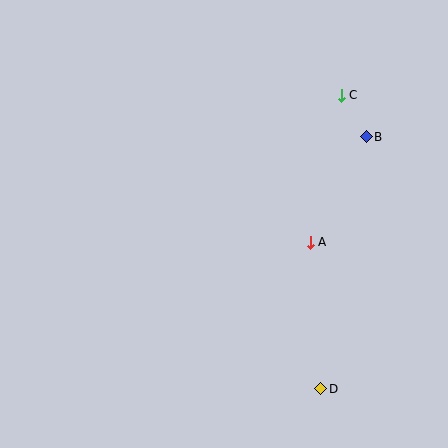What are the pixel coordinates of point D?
Point D is at (321, 389).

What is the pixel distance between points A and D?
The distance between A and D is 147 pixels.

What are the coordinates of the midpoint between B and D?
The midpoint between B and D is at (343, 263).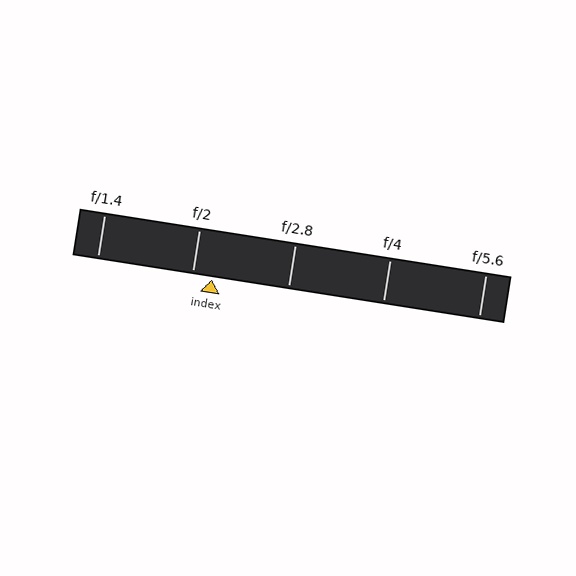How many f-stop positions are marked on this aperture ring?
There are 5 f-stop positions marked.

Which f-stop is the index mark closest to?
The index mark is closest to f/2.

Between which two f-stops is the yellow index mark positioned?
The index mark is between f/2 and f/2.8.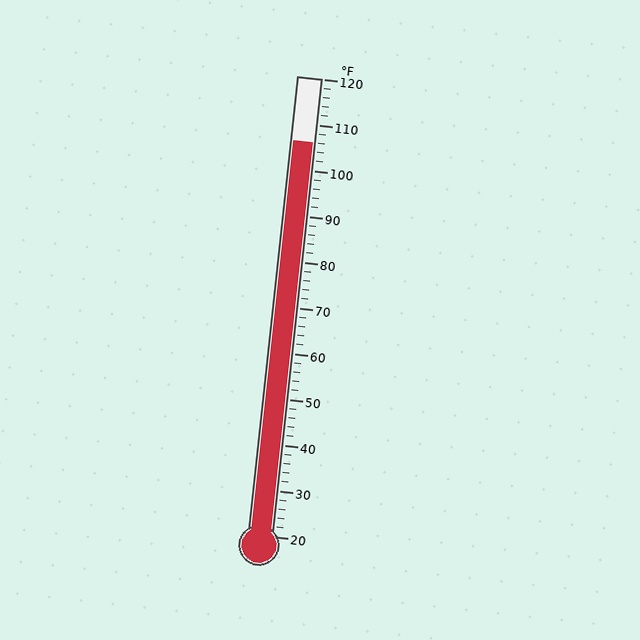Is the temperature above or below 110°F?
The temperature is below 110°F.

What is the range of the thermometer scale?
The thermometer scale ranges from 20°F to 120°F.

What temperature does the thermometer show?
The thermometer shows approximately 106°F.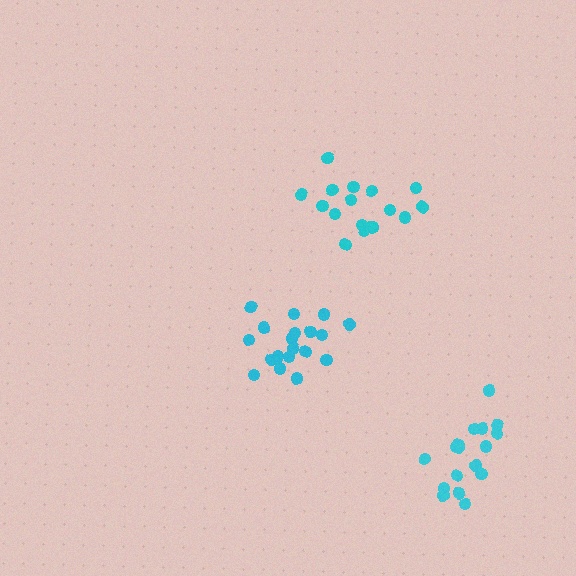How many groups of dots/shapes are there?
There are 3 groups.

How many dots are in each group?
Group 1: 17 dots, Group 2: 19 dots, Group 3: 17 dots (53 total).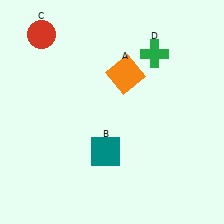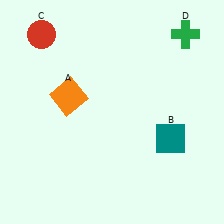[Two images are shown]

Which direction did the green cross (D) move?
The green cross (D) moved right.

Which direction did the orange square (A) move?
The orange square (A) moved left.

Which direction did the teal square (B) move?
The teal square (B) moved right.